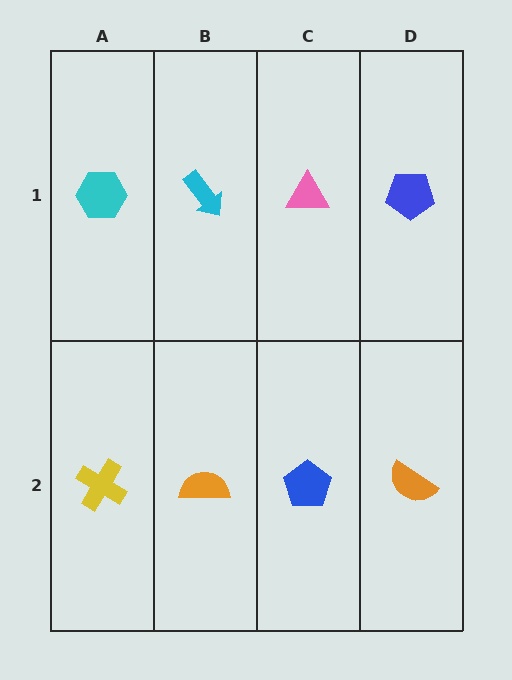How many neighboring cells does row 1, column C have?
3.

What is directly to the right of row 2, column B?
A blue pentagon.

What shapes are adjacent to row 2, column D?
A blue pentagon (row 1, column D), a blue pentagon (row 2, column C).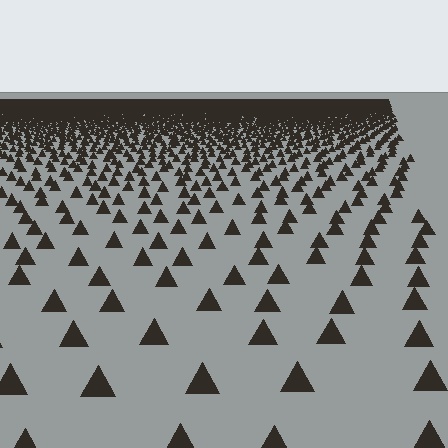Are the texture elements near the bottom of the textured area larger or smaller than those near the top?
Larger. Near the bottom, elements are closer to the viewer and appear at a bigger on-screen size.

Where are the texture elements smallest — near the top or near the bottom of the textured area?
Near the top.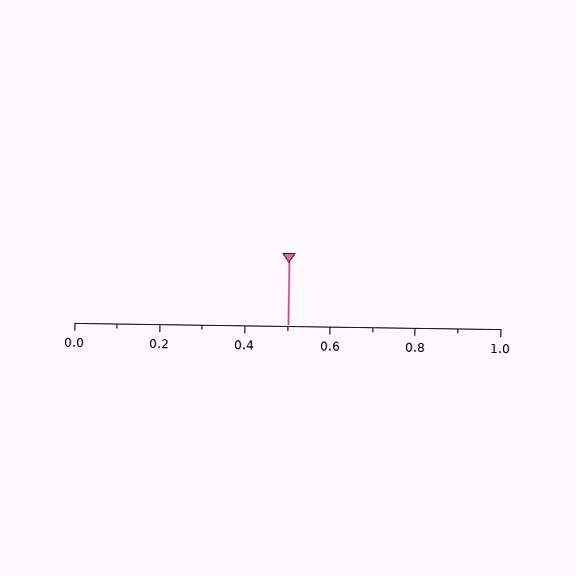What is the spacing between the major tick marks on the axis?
The major ticks are spaced 0.2 apart.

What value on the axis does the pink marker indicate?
The marker indicates approximately 0.5.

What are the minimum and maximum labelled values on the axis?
The axis runs from 0.0 to 1.0.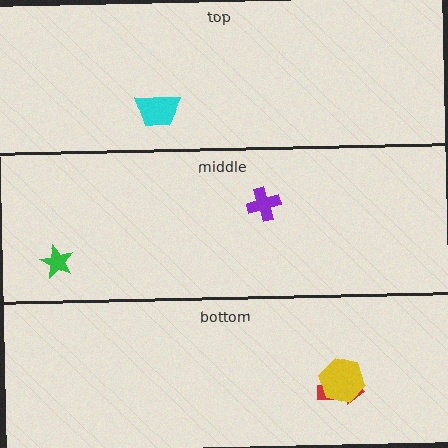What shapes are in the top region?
The cyan trapezoid.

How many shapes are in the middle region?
2.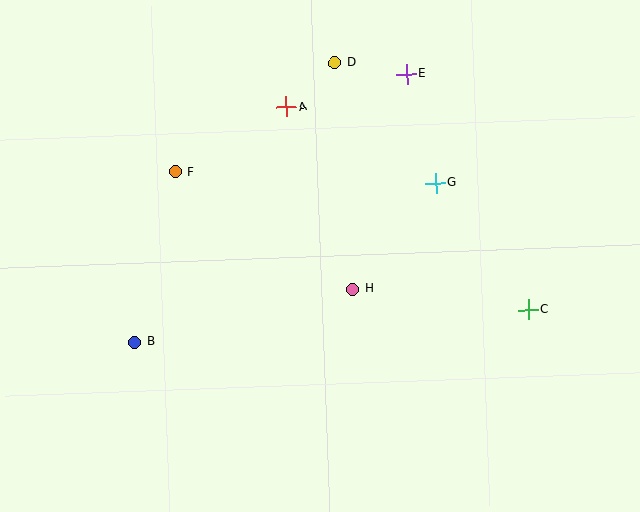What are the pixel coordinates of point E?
Point E is at (406, 74).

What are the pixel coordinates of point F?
Point F is at (175, 172).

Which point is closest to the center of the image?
Point H at (353, 289) is closest to the center.